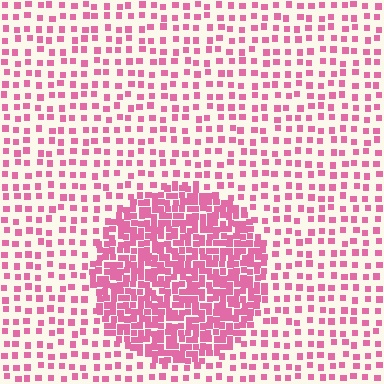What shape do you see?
I see a circle.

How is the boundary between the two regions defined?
The boundary is defined by a change in element density (approximately 2.7x ratio). All elements are the same color, size, and shape.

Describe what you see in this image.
The image contains small pink elements arranged at two different densities. A circle-shaped region is visible where the elements are more densely packed than the surrounding area.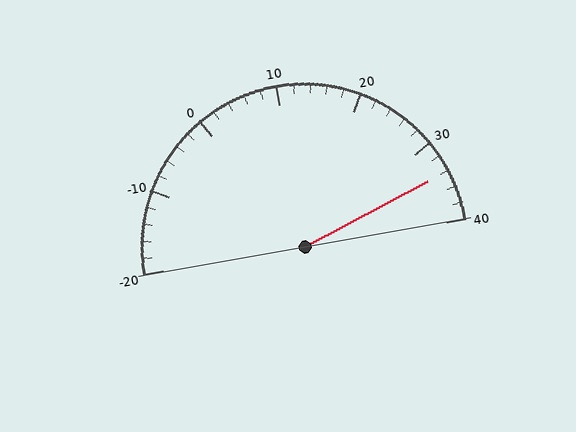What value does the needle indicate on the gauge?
The needle indicates approximately 34.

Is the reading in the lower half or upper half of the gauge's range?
The reading is in the upper half of the range (-20 to 40).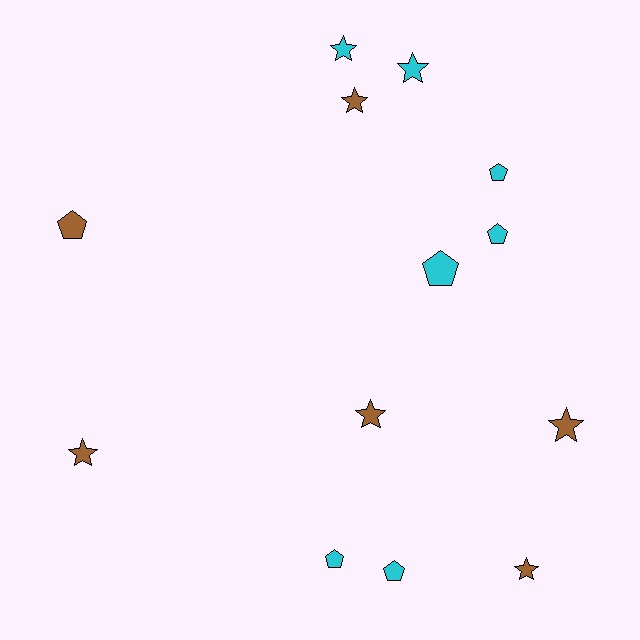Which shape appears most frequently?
Star, with 7 objects.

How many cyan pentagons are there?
There are 5 cyan pentagons.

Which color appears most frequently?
Cyan, with 7 objects.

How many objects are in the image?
There are 13 objects.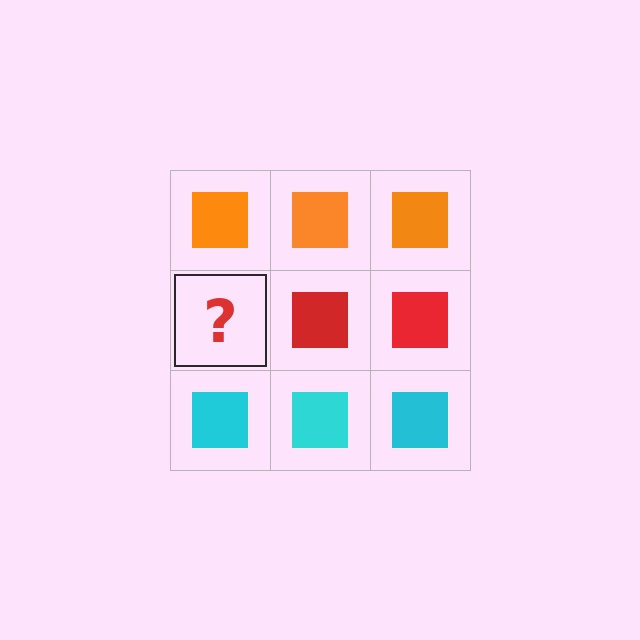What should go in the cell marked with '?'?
The missing cell should contain a red square.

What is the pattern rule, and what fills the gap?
The rule is that each row has a consistent color. The gap should be filled with a red square.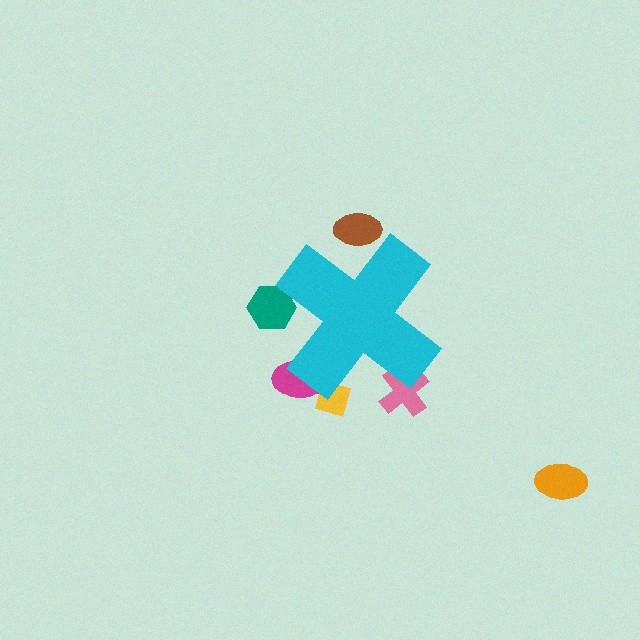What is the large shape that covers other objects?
A cyan cross.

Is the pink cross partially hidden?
Yes, the pink cross is partially hidden behind the cyan cross.